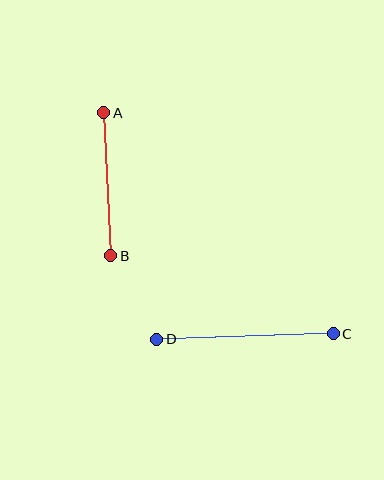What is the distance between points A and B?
The distance is approximately 143 pixels.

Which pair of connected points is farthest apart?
Points C and D are farthest apart.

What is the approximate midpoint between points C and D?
The midpoint is at approximately (245, 337) pixels.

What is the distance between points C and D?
The distance is approximately 177 pixels.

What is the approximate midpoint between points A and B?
The midpoint is at approximately (107, 184) pixels.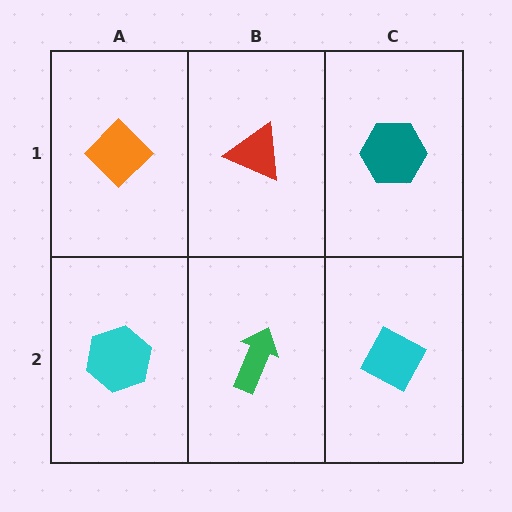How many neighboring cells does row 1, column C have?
2.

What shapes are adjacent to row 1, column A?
A cyan hexagon (row 2, column A), a red triangle (row 1, column B).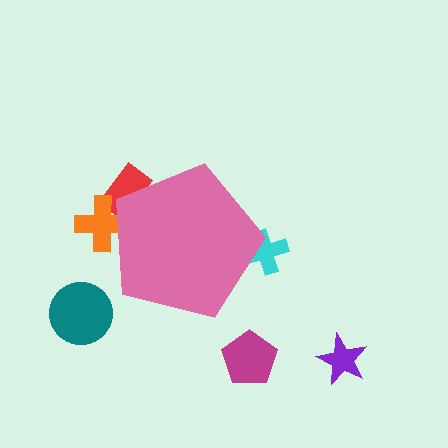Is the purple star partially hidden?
No, the purple star is fully visible.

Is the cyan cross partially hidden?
Yes, the cyan cross is partially hidden behind the pink pentagon.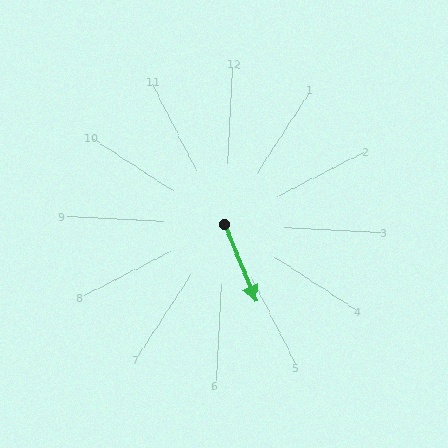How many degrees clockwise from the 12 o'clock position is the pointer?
Approximately 155 degrees.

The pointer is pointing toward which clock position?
Roughly 5 o'clock.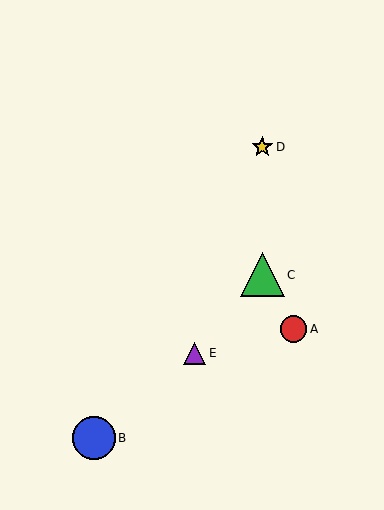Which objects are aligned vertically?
Objects C, D are aligned vertically.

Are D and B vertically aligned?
No, D is at x≈262 and B is at x≈94.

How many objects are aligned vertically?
2 objects (C, D) are aligned vertically.